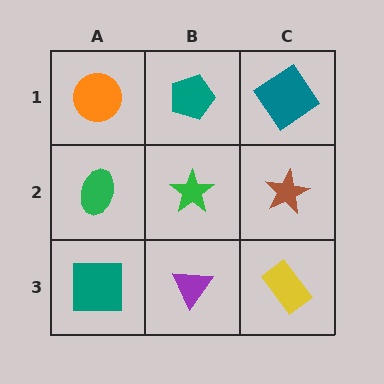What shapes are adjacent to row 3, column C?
A brown star (row 2, column C), a purple triangle (row 3, column B).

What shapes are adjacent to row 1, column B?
A green star (row 2, column B), an orange circle (row 1, column A), a teal diamond (row 1, column C).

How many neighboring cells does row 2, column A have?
3.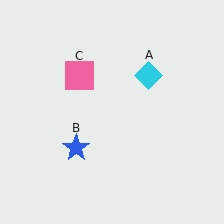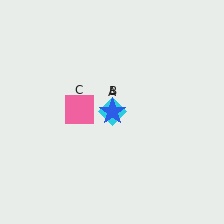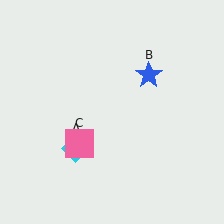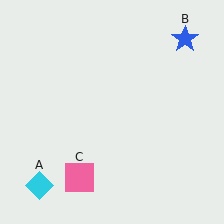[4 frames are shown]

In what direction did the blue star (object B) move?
The blue star (object B) moved up and to the right.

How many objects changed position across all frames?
3 objects changed position: cyan diamond (object A), blue star (object B), pink square (object C).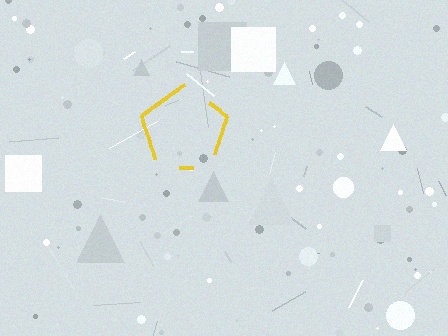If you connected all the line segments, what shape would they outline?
They would outline a pentagon.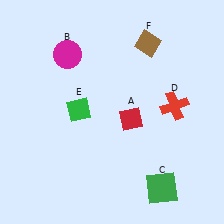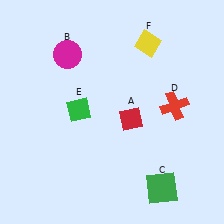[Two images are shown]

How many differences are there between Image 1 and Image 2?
There is 1 difference between the two images.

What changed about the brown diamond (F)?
In Image 1, F is brown. In Image 2, it changed to yellow.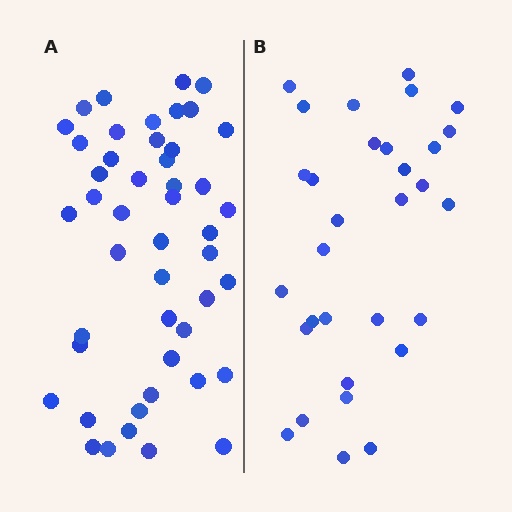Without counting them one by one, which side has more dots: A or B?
Region A (the left region) has more dots.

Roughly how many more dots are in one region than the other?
Region A has approximately 15 more dots than region B.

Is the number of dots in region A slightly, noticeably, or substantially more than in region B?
Region A has substantially more. The ratio is roughly 1.5 to 1.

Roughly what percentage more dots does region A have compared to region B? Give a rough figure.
About 50% more.